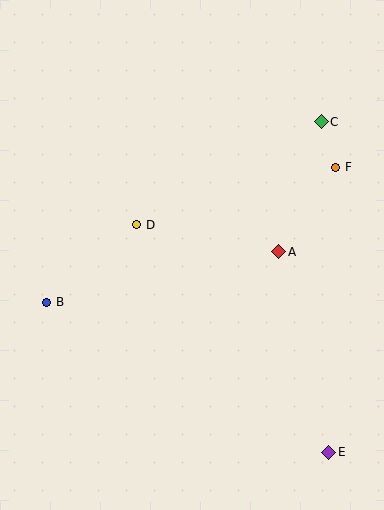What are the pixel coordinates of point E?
Point E is at (329, 452).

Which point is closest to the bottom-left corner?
Point B is closest to the bottom-left corner.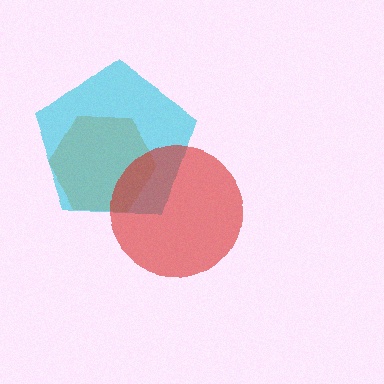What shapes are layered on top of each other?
The layered shapes are: an orange hexagon, a cyan pentagon, a red circle.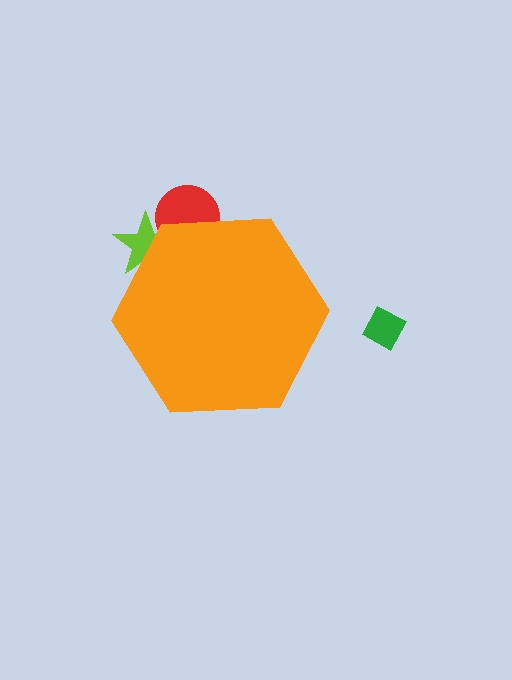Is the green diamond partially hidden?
No, the green diamond is fully visible.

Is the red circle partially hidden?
Yes, the red circle is partially hidden behind the orange hexagon.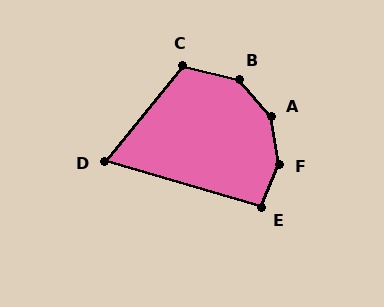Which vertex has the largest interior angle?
F, at approximately 149 degrees.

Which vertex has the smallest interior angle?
D, at approximately 67 degrees.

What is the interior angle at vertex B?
Approximately 145 degrees (obtuse).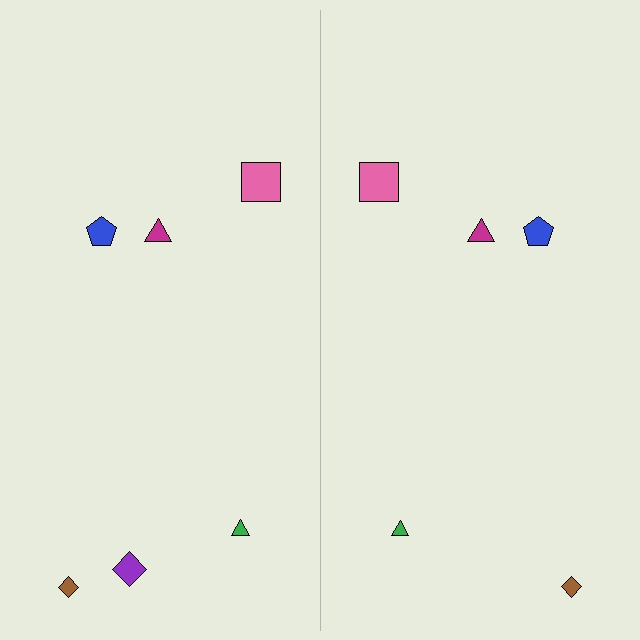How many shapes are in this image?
There are 11 shapes in this image.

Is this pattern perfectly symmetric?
No, the pattern is not perfectly symmetric. A purple diamond is missing from the right side.